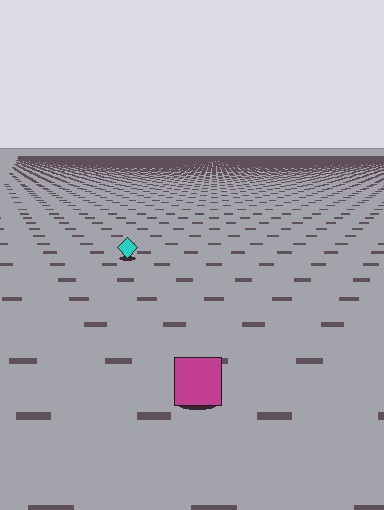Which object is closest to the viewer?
The magenta square is closest. The texture marks near it are larger and more spread out.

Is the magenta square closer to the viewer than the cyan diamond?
Yes. The magenta square is closer — you can tell from the texture gradient: the ground texture is coarser near it.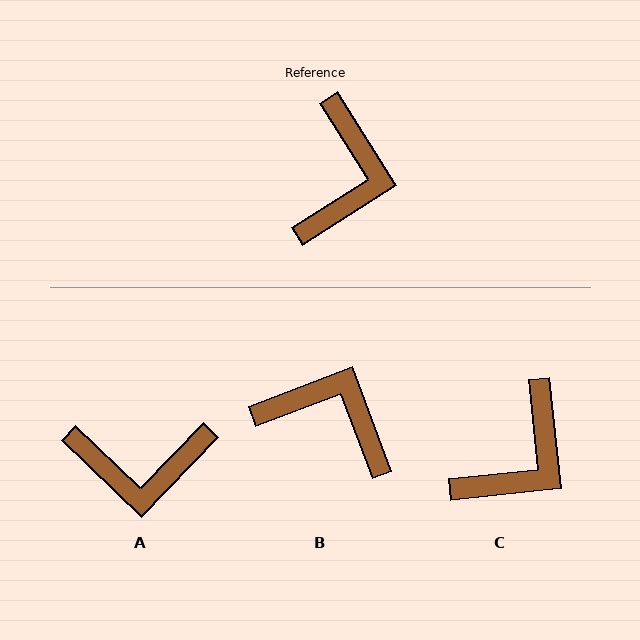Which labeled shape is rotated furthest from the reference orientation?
B, about 78 degrees away.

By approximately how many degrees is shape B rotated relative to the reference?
Approximately 78 degrees counter-clockwise.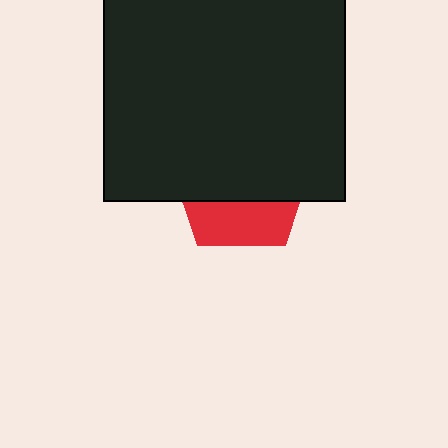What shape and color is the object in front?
The object in front is a black square.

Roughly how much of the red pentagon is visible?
A small part of it is visible (roughly 34%).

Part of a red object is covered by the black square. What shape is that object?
It is a pentagon.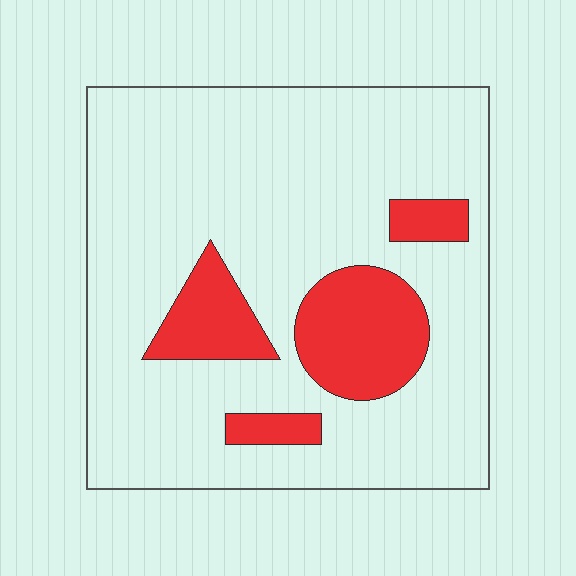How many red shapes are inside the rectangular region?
4.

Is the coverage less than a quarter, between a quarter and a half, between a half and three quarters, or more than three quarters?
Less than a quarter.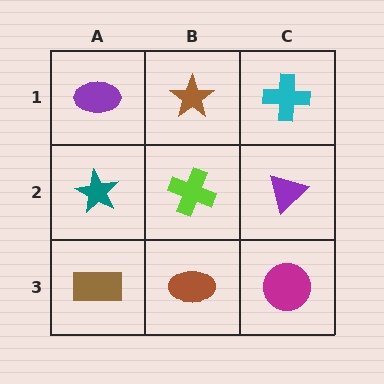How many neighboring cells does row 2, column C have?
3.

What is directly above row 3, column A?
A teal star.